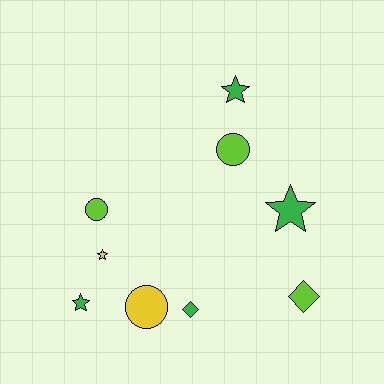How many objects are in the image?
There are 9 objects.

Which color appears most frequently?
Green, with 4 objects.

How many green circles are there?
There are no green circles.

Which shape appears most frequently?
Star, with 4 objects.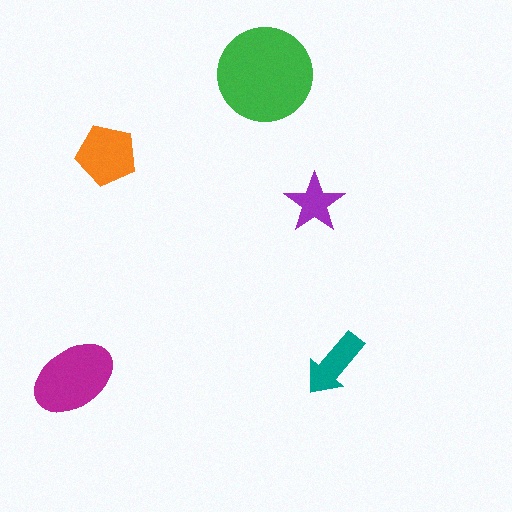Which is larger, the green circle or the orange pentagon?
The green circle.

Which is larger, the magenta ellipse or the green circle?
The green circle.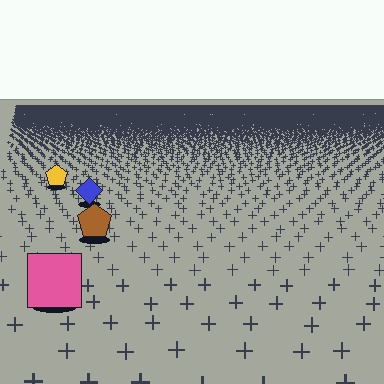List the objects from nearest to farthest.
From nearest to farthest: the pink square, the brown pentagon, the blue diamond, the yellow pentagon.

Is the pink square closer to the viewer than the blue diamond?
Yes. The pink square is closer — you can tell from the texture gradient: the ground texture is coarser near it.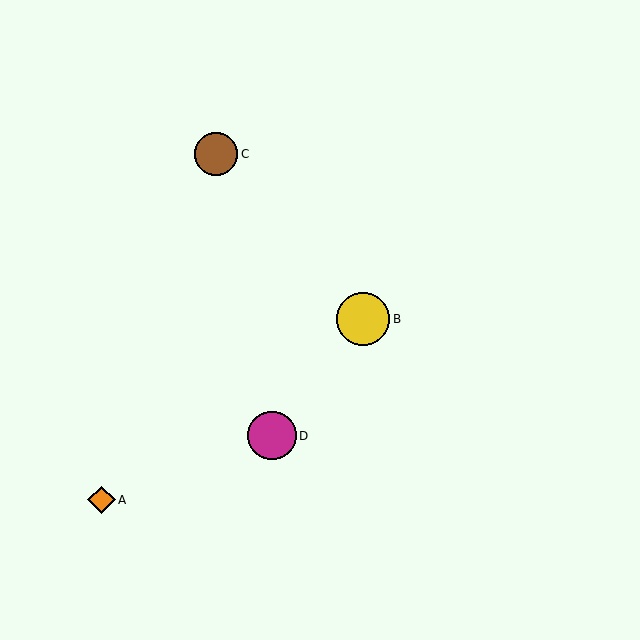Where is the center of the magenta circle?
The center of the magenta circle is at (272, 436).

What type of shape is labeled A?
Shape A is an orange diamond.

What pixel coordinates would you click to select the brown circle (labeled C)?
Click at (216, 154) to select the brown circle C.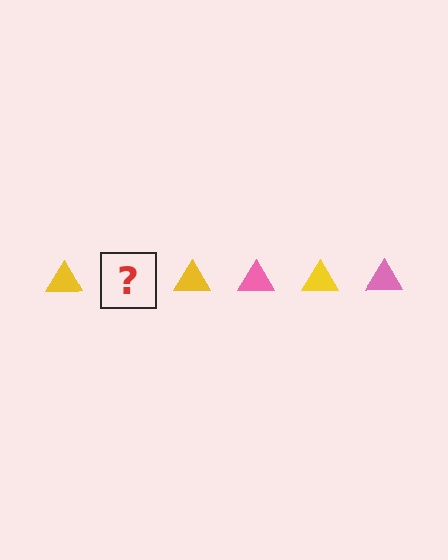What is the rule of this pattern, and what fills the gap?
The rule is that the pattern cycles through yellow, pink triangles. The gap should be filled with a pink triangle.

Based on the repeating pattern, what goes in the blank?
The blank should be a pink triangle.